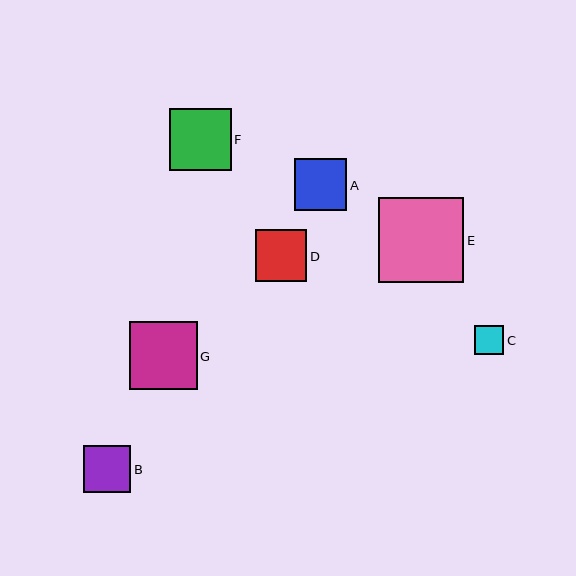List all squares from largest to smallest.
From largest to smallest: E, G, F, A, D, B, C.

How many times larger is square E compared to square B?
Square E is approximately 1.8 times the size of square B.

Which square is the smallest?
Square C is the smallest with a size of approximately 29 pixels.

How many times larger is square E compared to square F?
Square E is approximately 1.4 times the size of square F.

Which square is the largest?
Square E is the largest with a size of approximately 85 pixels.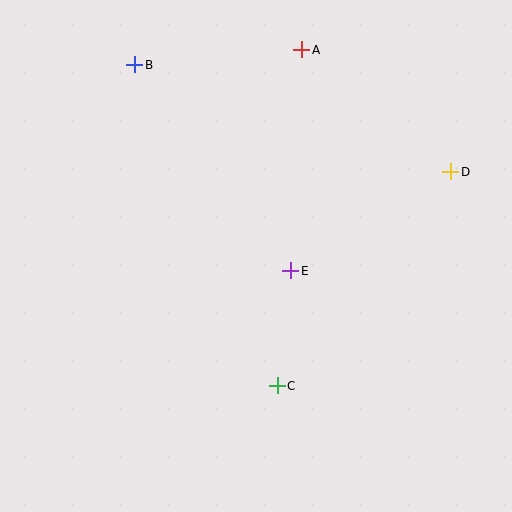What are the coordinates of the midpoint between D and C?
The midpoint between D and C is at (364, 279).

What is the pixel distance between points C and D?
The distance between C and D is 276 pixels.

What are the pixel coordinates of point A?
Point A is at (302, 50).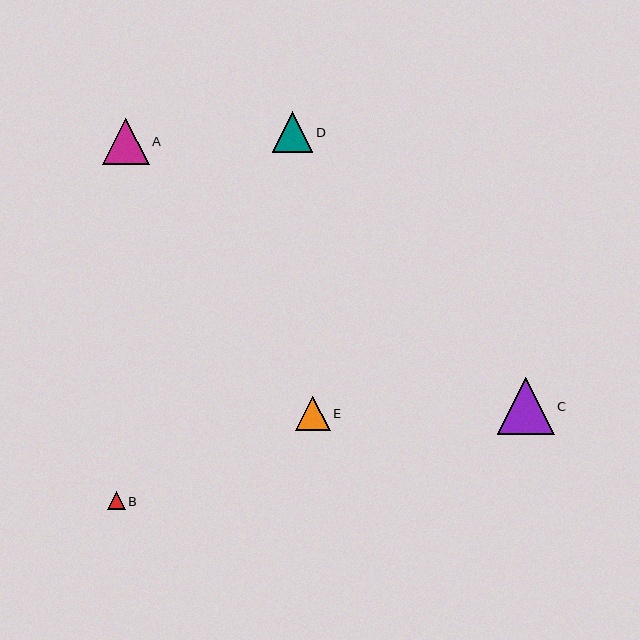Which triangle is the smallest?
Triangle B is the smallest with a size of approximately 18 pixels.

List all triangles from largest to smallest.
From largest to smallest: C, A, D, E, B.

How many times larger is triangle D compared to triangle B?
Triangle D is approximately 2.3 times the size of triangle B.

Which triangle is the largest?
Triangle C is the largest with a size of approximately 57 pixels.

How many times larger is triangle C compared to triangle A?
Triangle C is approximately 1.2 times the size of triangle A.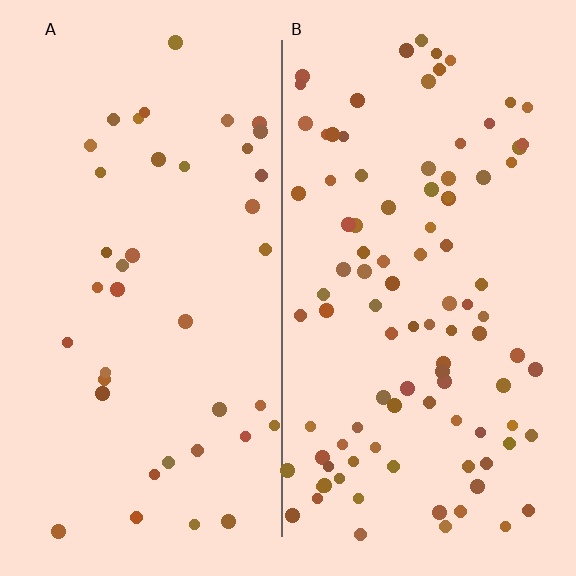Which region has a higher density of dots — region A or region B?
B (the right).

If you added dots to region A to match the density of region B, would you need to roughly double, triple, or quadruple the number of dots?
Approximately double.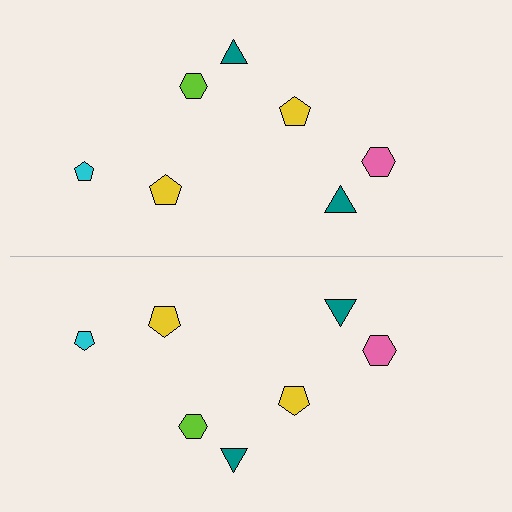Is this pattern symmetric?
Yes, this pattern has bilateral (reflection) symmetry.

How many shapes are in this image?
There are 14 shapes in this image.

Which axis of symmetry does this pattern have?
The pattern has a horizontal axis of symmetry running through the center of the image.